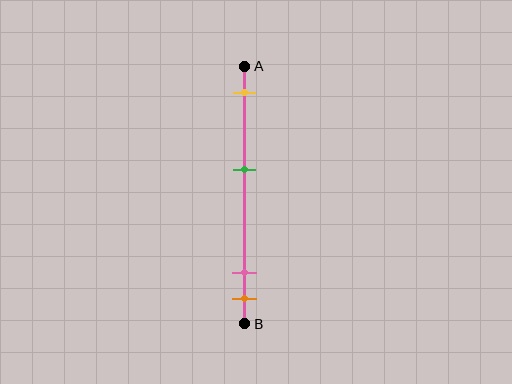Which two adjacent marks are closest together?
The pink and orange marks are the closest adjacent pair.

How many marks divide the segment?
There are 4 marks dividing the segment.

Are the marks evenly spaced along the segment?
No, the marks are not evenly spaced.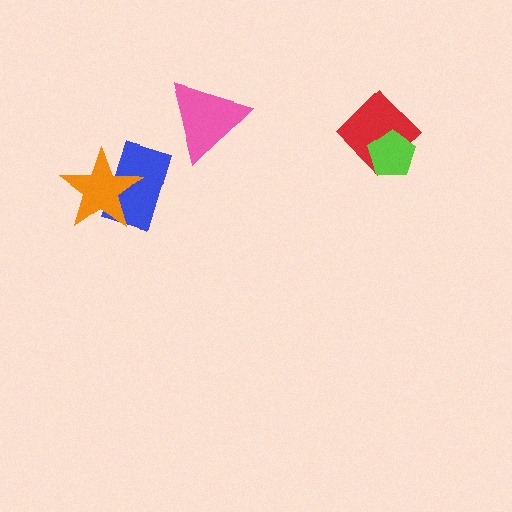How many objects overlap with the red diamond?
1 object overlaps with the red diamond.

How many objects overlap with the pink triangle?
0 objects overlap with the pink triangle.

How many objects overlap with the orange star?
1 object overlaps with the orange star.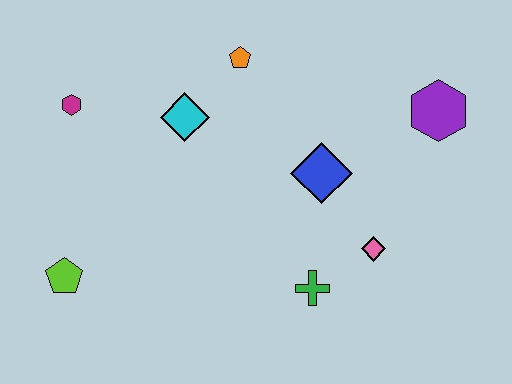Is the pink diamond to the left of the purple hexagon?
Yes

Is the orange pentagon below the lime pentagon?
No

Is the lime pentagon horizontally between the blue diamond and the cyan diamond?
No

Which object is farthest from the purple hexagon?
The lime pentagon is farthest from the purple hexagon.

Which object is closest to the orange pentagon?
The cyan diamond is closest to the orange pentagon.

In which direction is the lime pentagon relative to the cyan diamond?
The lime pentagon is below the cyan diamond.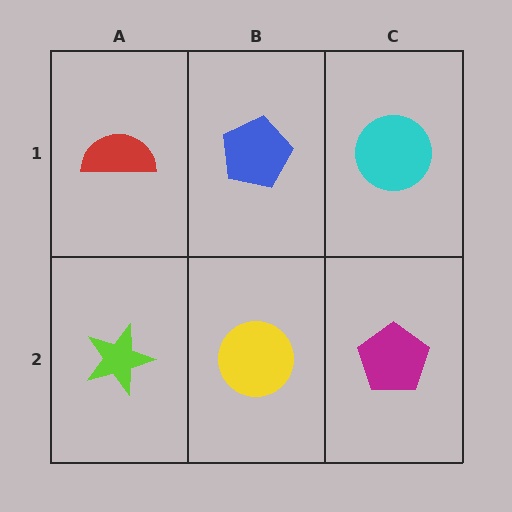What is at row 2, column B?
A yellow circle.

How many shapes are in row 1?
3 shapes.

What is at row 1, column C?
A cyan circle.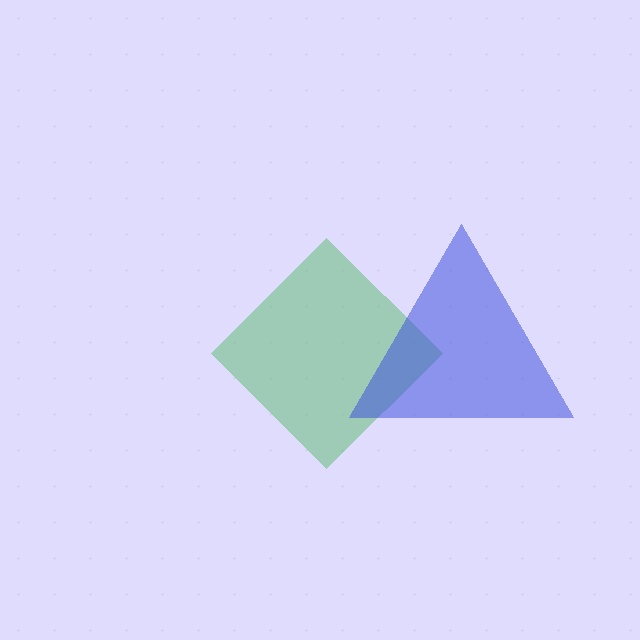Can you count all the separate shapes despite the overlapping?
Yes, there are 2 separate shapes.